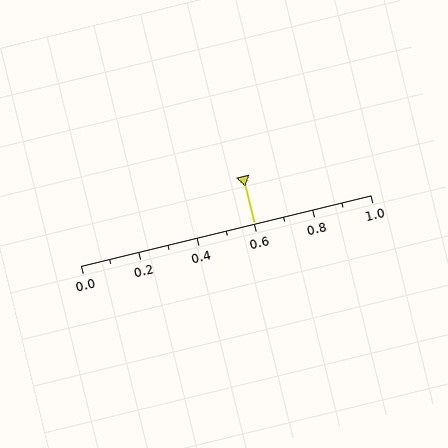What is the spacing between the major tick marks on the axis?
The major ticks are spaced 0.2 apart.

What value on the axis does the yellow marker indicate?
The marker indicates approximately 0.6.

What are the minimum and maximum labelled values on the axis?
The axis runs from 0.0 to 1.0.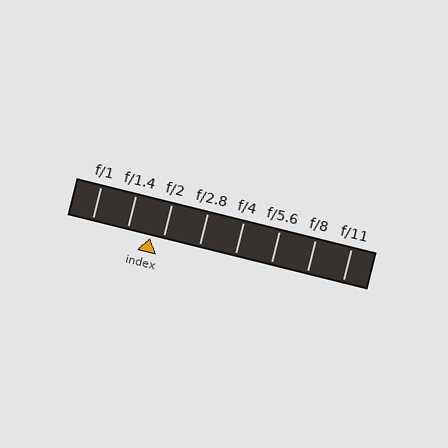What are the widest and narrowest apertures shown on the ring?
The widest aperture shown is f/1 and the narrowest is f/11.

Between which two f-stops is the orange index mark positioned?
The index mark is between f/1.4 and f/2.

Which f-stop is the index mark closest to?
The index mark is closest to f/2.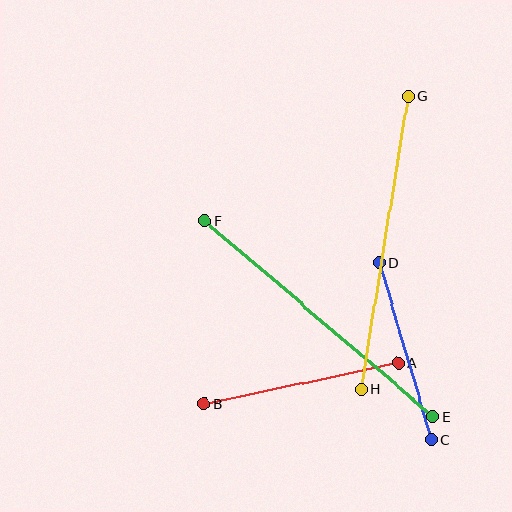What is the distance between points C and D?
The distance is approximately 184 pixels.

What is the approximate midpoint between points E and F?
The midpoint is at approximately (319, 319) pixels.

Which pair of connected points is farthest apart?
Points E and F are farthest apart.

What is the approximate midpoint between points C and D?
The midpoint is at approximately (405, 351) pixels.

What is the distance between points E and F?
The distance is approximately 300 pixels.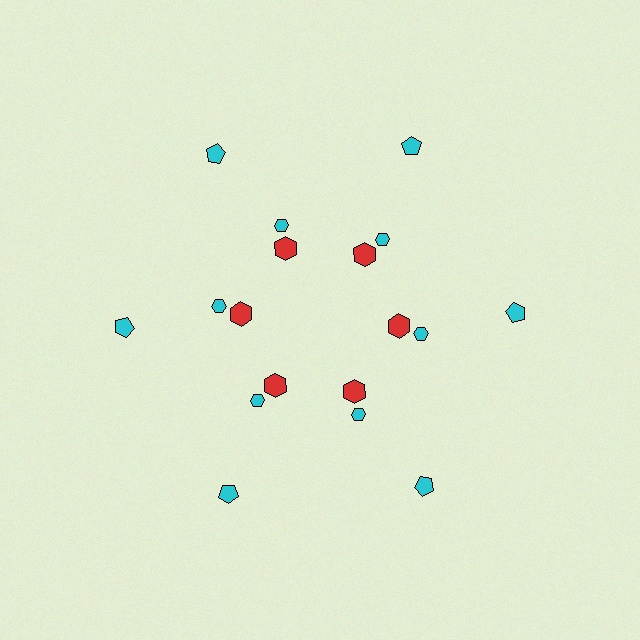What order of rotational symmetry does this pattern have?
This pattern has 6-fold rotational symmetry.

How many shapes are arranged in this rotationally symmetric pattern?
There are 18 shapes, arranged in 6 groups of 3.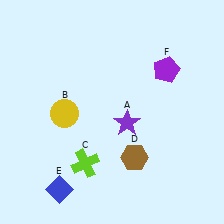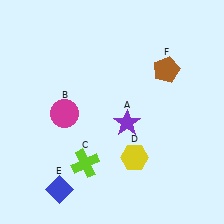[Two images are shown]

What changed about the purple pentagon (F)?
In Image 1, F is purple. In Image 2, it changed to brown.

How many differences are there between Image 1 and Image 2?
There are 3 differences between the two images.